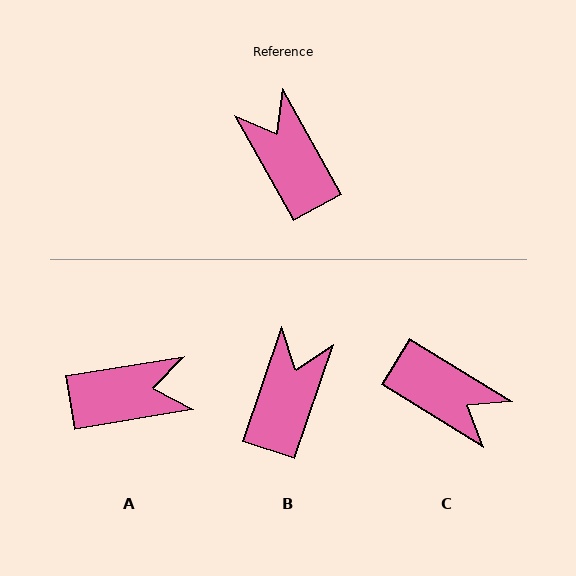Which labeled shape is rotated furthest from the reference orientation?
C, about 151 degrees away.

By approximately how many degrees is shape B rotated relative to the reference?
Approximately 48 degrees clockwise.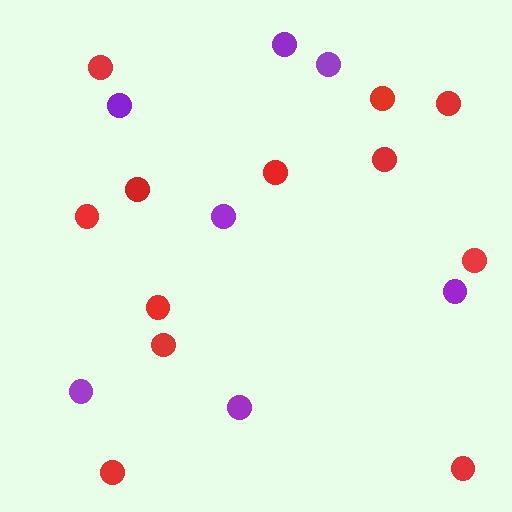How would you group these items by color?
There are 2 groups: one group of red circles (12) and one group of purple circles (7).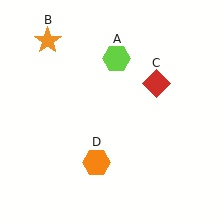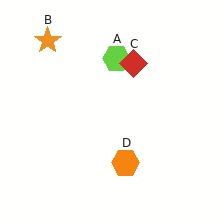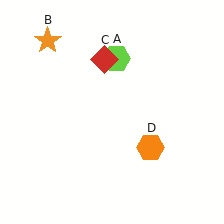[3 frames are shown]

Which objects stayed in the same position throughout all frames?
Lime hexagon (object A) and orange star (object B) remained stationary.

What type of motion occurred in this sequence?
The red diamond (object C), orange hexagon (object D) rotated counterclockwise around the center of the scene.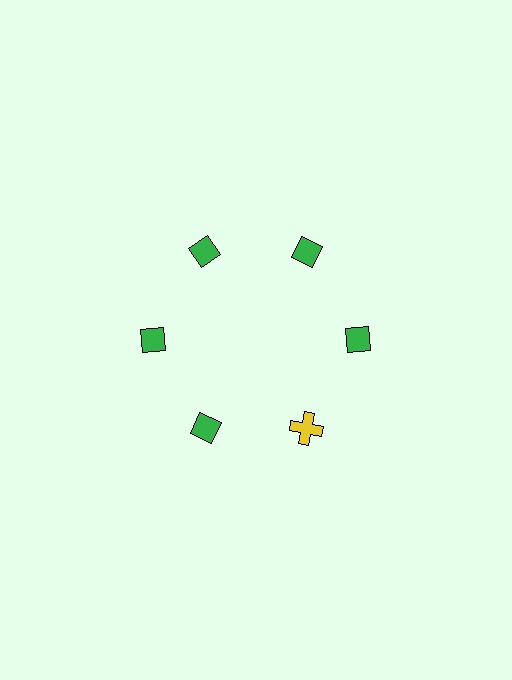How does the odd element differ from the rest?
It differs in both color (yellow instead of green) and shape (cross instead of diamond).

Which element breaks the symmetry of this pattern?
The yellow cross at roughly the 5 o'clock position breaks the symmetry. All other shapes are green diamonds.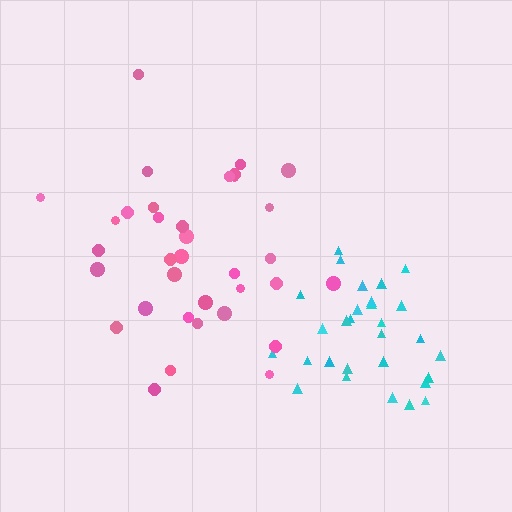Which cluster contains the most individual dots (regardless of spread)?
Pink (35).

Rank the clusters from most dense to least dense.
cyan, pink.